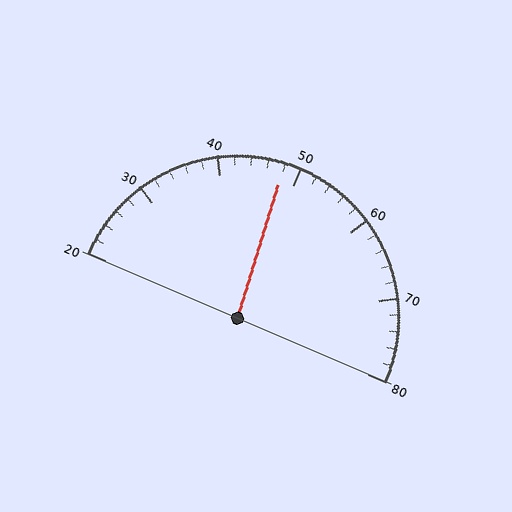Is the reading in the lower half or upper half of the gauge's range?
The reading is in the lower half of the range (20 to 80).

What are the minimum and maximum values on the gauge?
The gauge ranges from 20 to 80.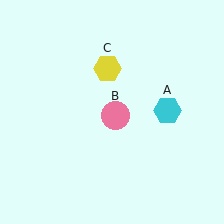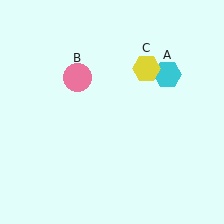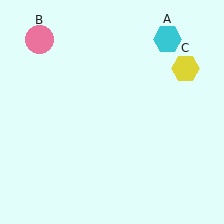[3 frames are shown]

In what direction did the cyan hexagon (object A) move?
The cyan hexagon (object A) moved up.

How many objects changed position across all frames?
3 objects changed position: cyan hexagon (object A), pink circle (object B), yellow hexagon (object C).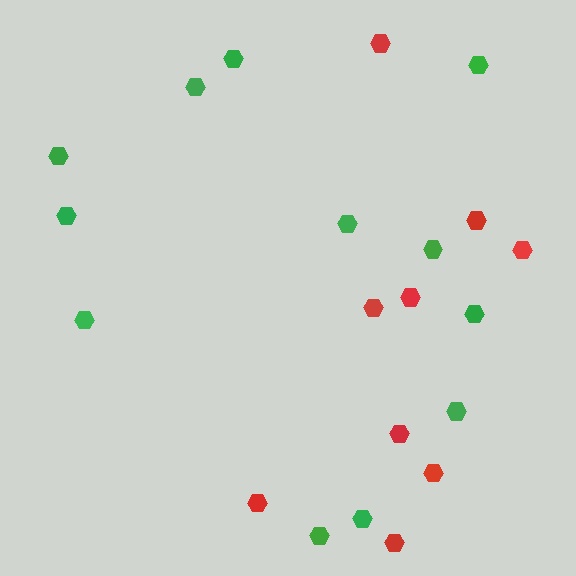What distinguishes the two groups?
There are 2 groups: one group of green hexagons (12) and one group of red hexagons (9).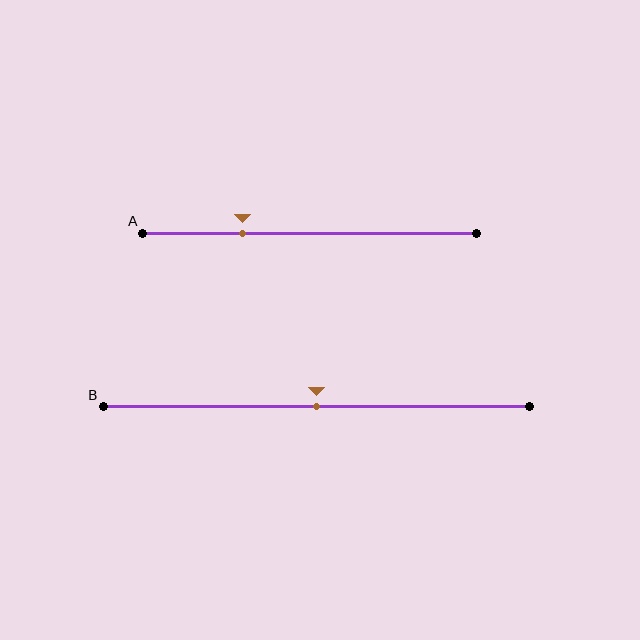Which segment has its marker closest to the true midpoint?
Segment B has its marker closest to the true midpoint.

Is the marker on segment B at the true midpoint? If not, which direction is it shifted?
Yes, the marker on segment B is at the true midpoint.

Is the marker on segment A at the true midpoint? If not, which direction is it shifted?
No, the marker on segment A is shifted to the left by about 20% of the segment length.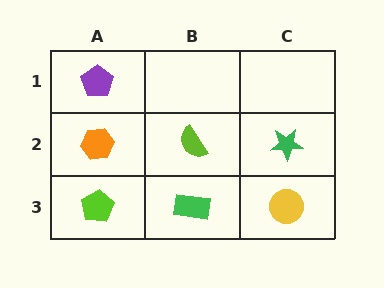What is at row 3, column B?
A green rectangle.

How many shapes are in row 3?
3 shapes.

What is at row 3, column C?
A yellow circle.